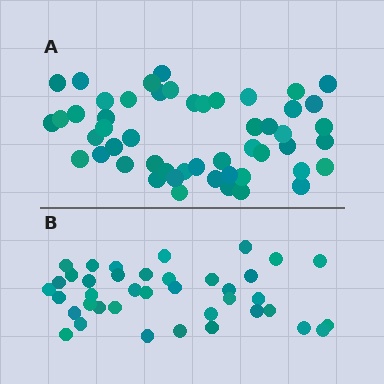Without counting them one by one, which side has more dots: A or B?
Region A (the top region) has more dots.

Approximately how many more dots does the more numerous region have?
Region A has roughly 12 or so more dots than region B.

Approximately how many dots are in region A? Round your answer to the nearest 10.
About 50 dots. (The exact count is 51, which rounds to 50.)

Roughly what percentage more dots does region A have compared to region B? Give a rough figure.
About 30% more.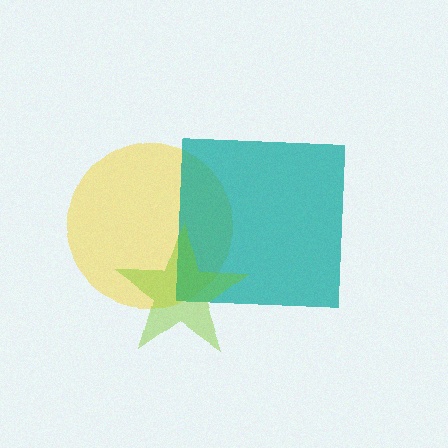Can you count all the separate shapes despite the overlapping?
Yes, there are 3 separate shapes.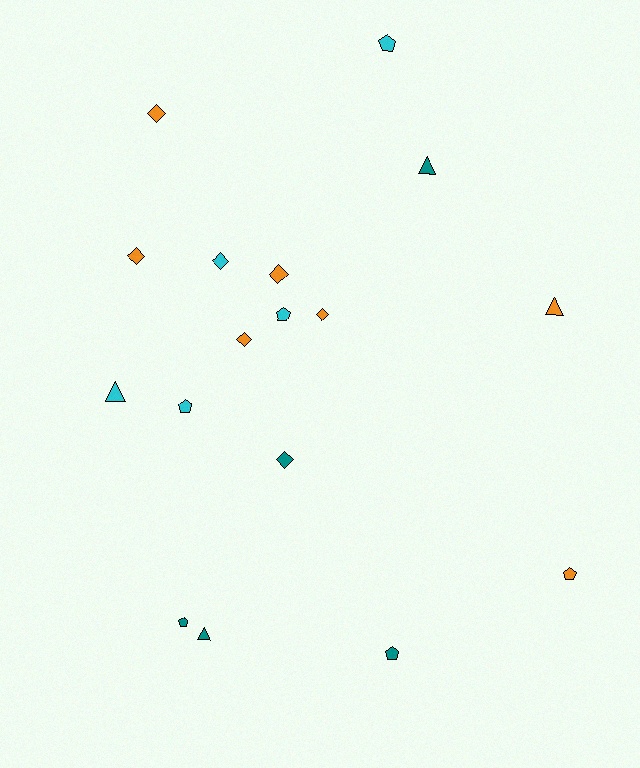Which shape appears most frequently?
Diamond, with 7 objects.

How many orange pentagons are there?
There is 1 orange pentagon.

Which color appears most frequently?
Orange, with 7 objects.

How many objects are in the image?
There are 17 objects.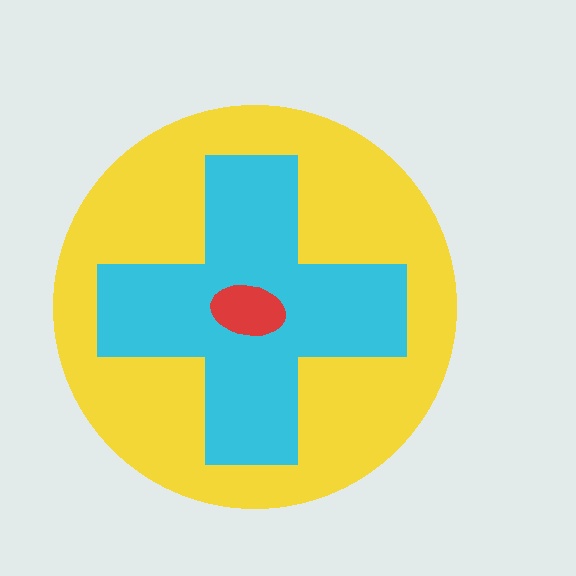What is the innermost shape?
The red ellipse.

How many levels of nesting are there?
3.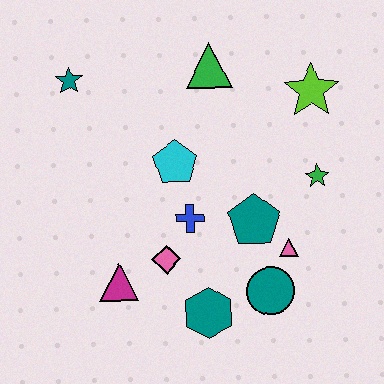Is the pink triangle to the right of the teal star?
Yes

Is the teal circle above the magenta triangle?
No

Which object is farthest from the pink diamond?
The lime star is farthest from the pink diamond.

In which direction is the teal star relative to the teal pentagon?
The teal star is to the left of the teal pentagon.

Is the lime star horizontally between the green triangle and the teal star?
No